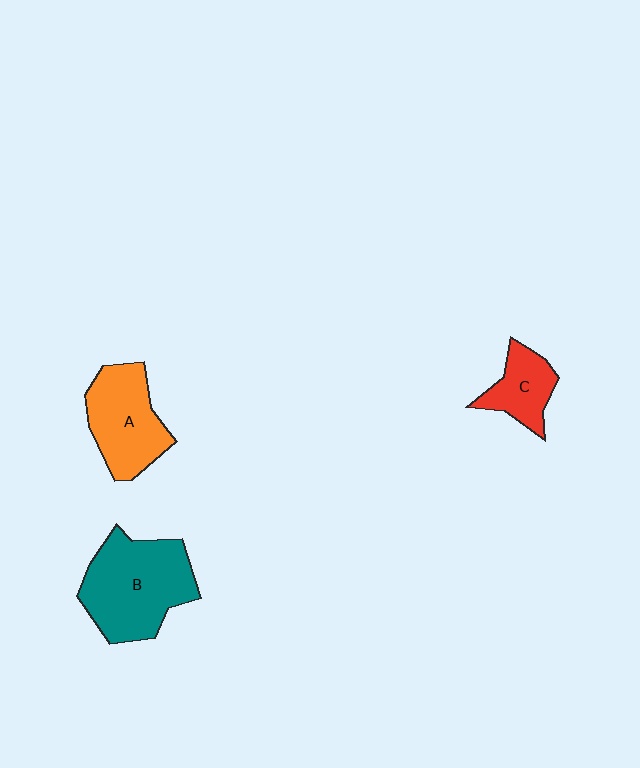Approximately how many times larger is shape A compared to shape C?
Approximately 1.7 times.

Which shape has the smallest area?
Shape C (red).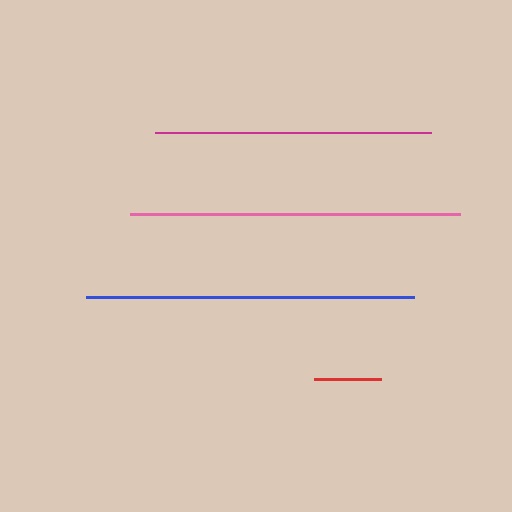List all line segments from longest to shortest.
From longest to shortest: pink, blue, magenta, red.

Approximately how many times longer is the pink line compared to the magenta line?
The pink line is approximately 1.2 times the length of the magenta line.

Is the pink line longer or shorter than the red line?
The pink line is longer than the red line.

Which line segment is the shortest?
The red line is the shortest at approximately 67 pixels.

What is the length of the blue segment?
The blue segment is approximately 328 pixels long.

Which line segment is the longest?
The pink line is the longest at approximately 330 pixels.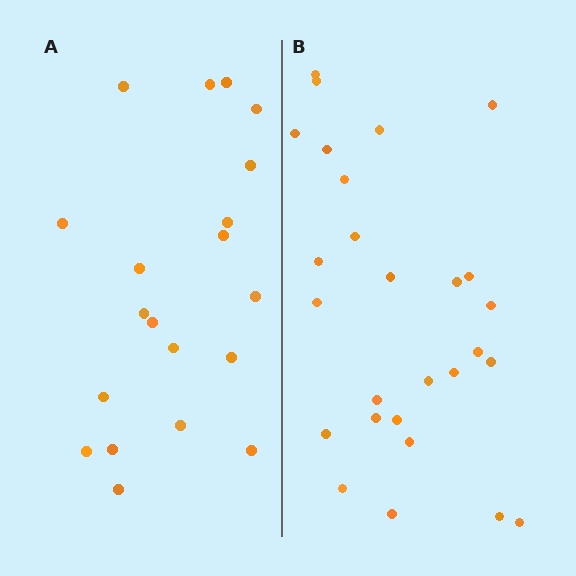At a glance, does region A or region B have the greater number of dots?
Region B (the right region) has more dots.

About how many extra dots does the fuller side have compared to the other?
Region B has roughly 8 or so more dots than region A.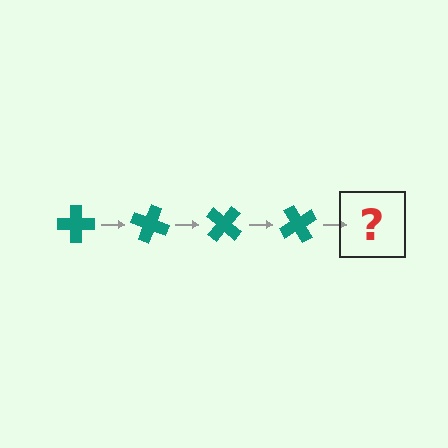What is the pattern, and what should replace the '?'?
The pattern is that the cross rotates 20 degrees each step. The '?' should be a teal cross rotated 80 degrees.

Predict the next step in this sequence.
The next step is a teal cross rotated 80 degrees.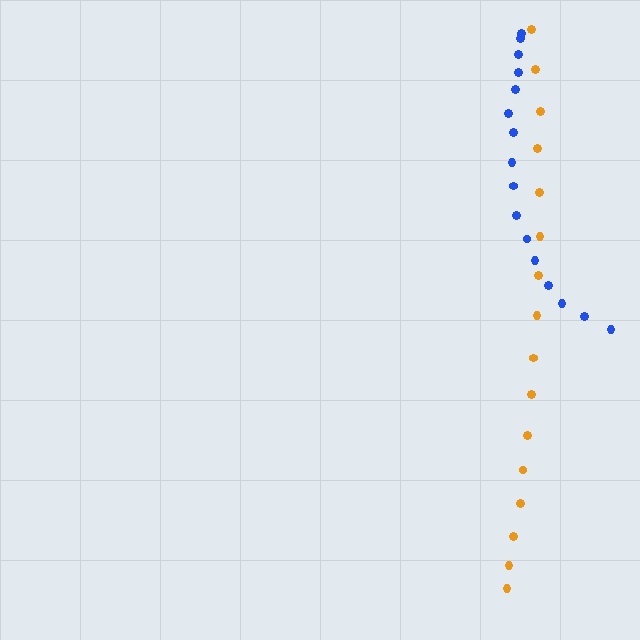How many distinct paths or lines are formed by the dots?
There are 2 distinct paths.